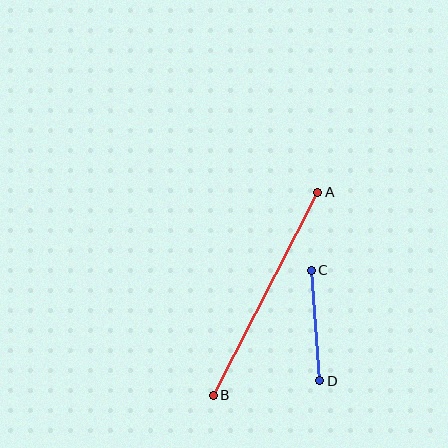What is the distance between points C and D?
The distance is approximately 111 pixels.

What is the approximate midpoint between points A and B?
The midpoint is at approximately (266, 294) pixels.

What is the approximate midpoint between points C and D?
The midpoint is at approximately (315, 326) pixels.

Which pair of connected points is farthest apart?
Points A and B are farthest apart.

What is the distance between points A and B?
The distance is approximately 228 pixels.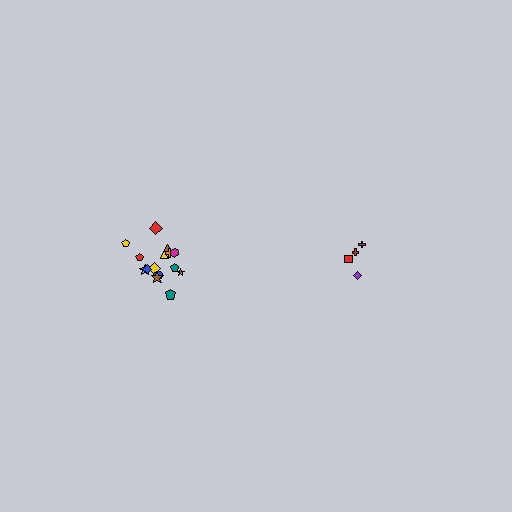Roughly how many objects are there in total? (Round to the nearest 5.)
Roughly 20 objects in total.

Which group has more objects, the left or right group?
The left group.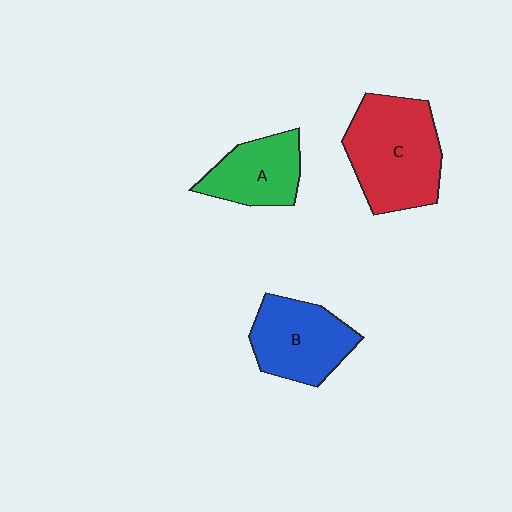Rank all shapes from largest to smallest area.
From largest to smallest: C (red), B (blue), A (green).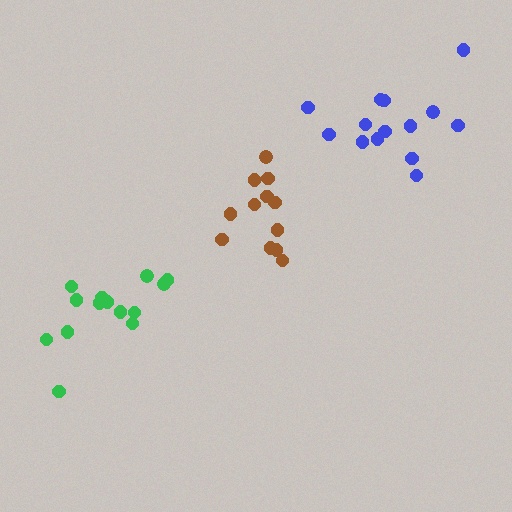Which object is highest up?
The blue cluster is topmost.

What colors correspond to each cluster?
The clusters are colored: brown, green, blue.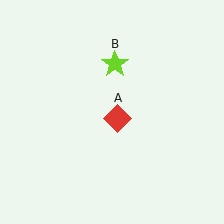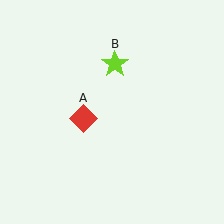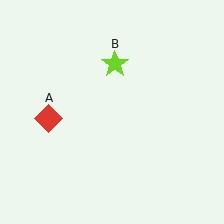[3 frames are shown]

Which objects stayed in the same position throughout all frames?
Lime star (object B) remained stationary.